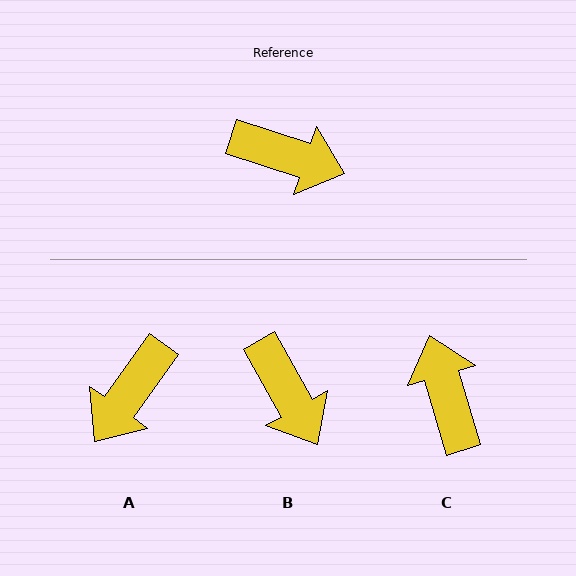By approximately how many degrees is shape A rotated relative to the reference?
Approximately 108 degrees clockwise.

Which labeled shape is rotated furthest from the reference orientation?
C, about 125 degrees away.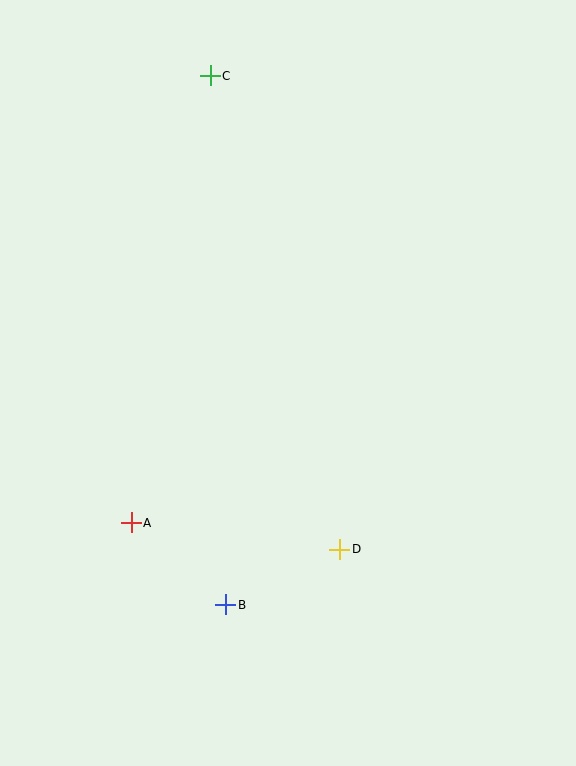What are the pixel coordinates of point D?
Point D is at (340, 549).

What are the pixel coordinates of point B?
Point B is at (226, 605).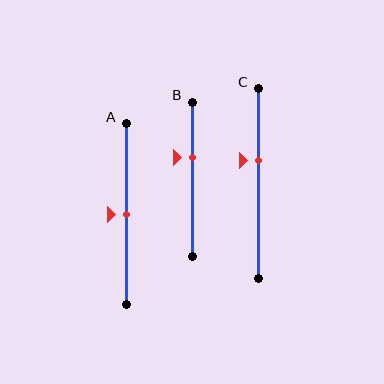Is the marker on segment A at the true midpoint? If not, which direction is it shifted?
Yes, the marker on segment A is at the true midpoint.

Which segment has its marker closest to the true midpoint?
Segment A has its marker closest to the true midpoint.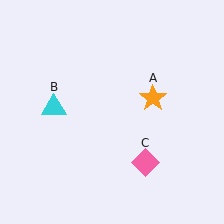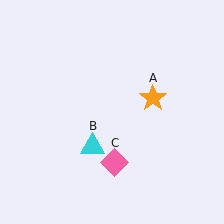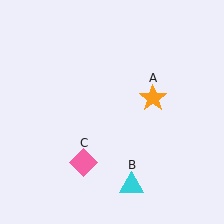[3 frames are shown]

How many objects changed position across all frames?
2 objects changed position: cyan triangle (object B), pink diamond (object C).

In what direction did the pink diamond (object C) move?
The pink diamond (object C) moved left.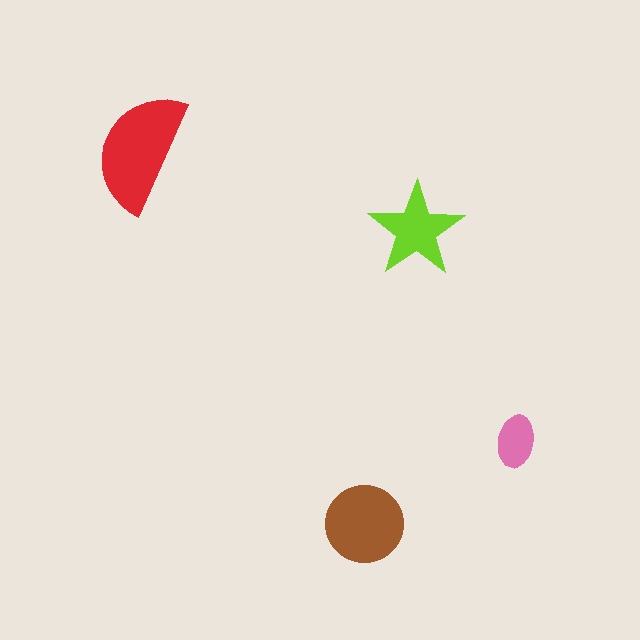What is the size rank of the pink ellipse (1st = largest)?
4th.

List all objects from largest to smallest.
The red semicircle, the brown circle, the lime star, the pink ellipse.